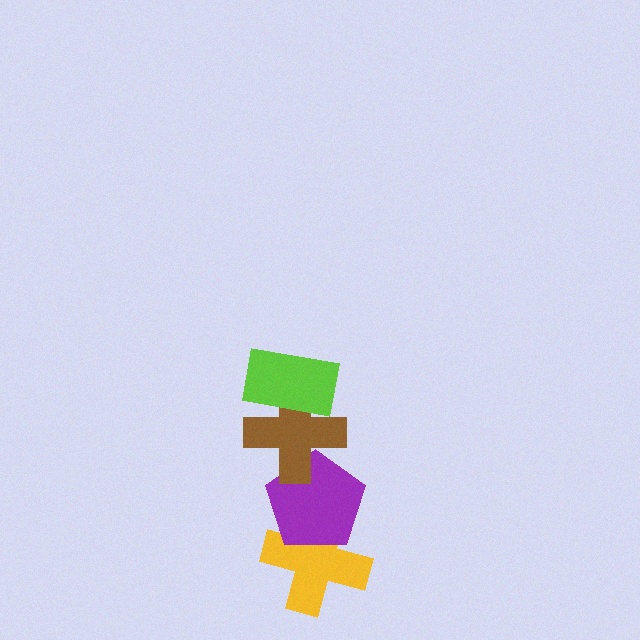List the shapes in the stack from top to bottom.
From top to bottom: the lime rectangle, the brown cross, the purple pentagon, the yellow cross.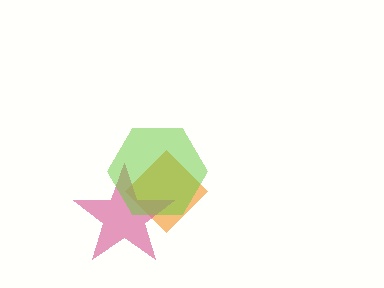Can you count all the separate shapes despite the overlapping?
Yes, there are 3 separate shapes.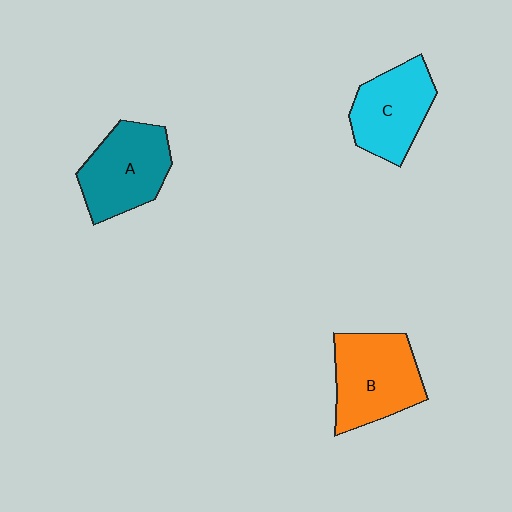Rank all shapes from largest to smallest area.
From largest to smallest: B (orange), A (teal), C (cyan).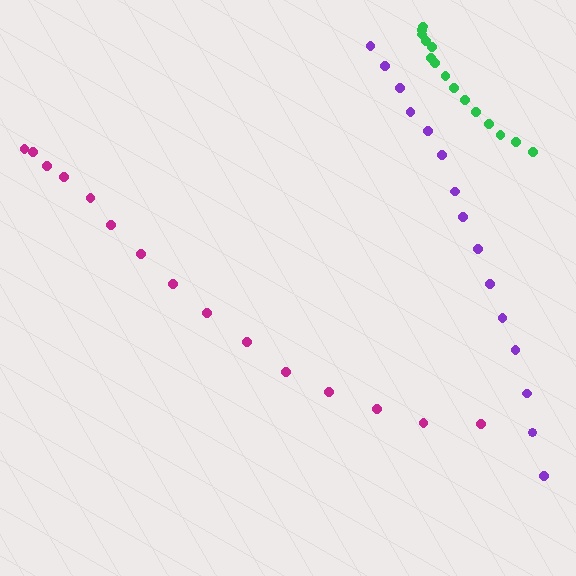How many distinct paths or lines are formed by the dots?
There are 3 distinct paths.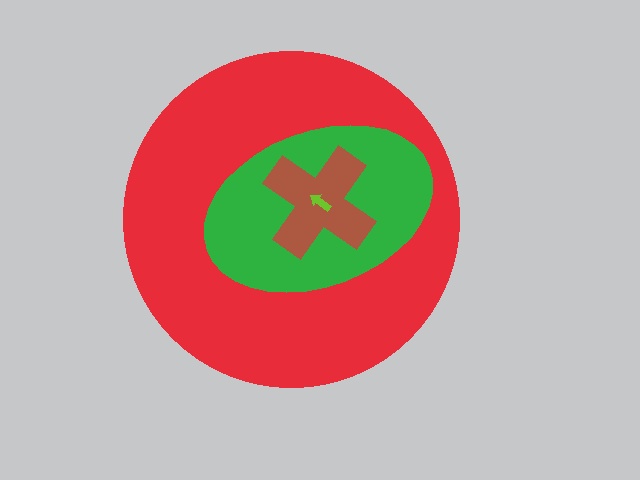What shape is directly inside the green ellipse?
The brown cross.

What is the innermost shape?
The lime arrow.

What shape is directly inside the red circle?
The green ellipse.